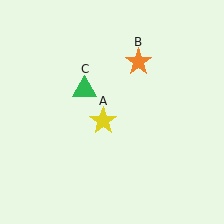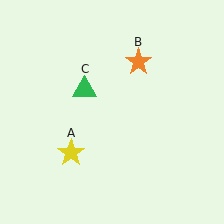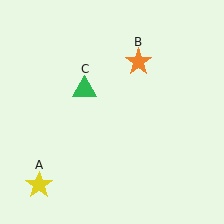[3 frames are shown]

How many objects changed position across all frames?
1 object changed position: yellow star (object A).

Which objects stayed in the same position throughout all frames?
Orange star (object B) and green triangle (object C) remained stationary.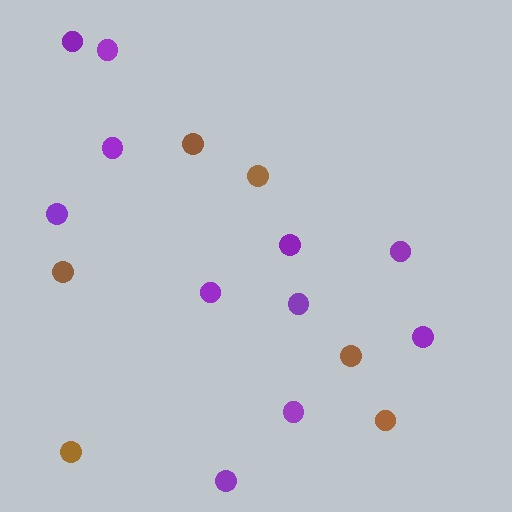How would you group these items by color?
There are 2 groups: one group of brown circles (6) and one group of purple circles (11).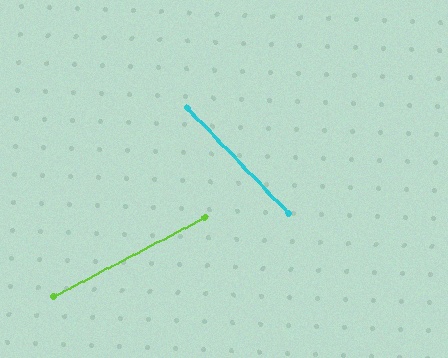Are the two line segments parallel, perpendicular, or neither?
Neither parallel nor perpendicular — they differ by about 74°.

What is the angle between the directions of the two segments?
Approximately 74 degrees.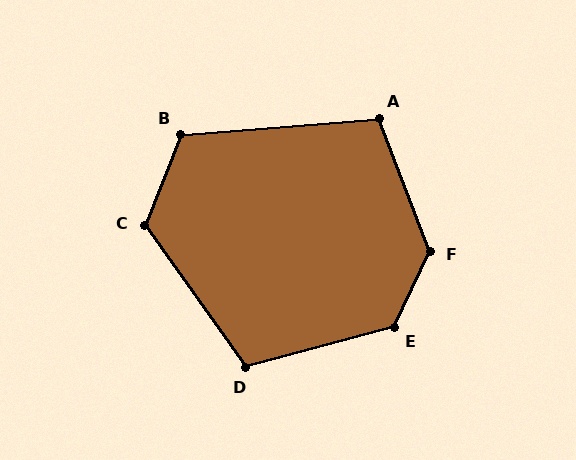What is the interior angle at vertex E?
Approximately 131 degrees (obtuse).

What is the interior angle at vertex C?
Approximately 123 degrees (obtuse).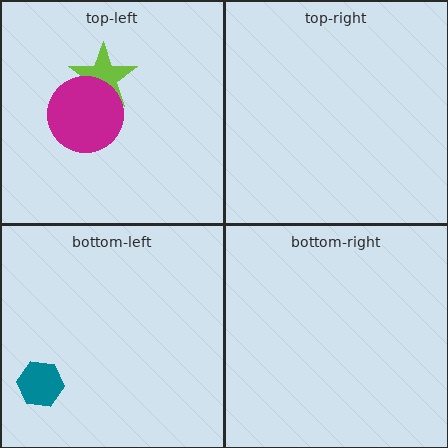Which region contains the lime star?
The top-left region.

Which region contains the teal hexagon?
The bottom-left region.